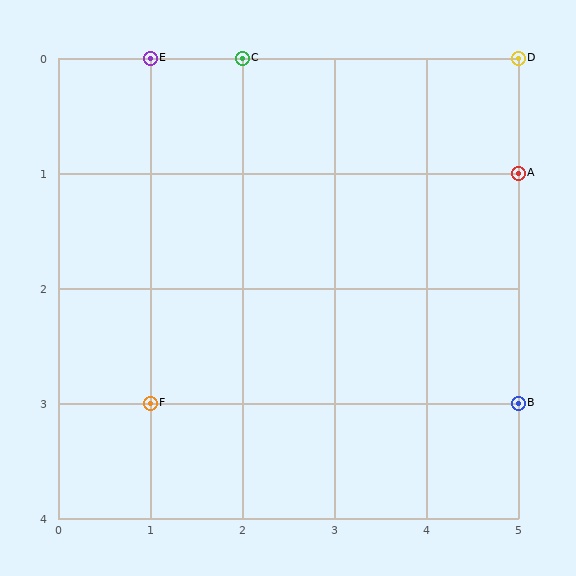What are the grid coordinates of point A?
Point A is at grid coordinates (5, 1).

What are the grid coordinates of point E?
Point E is at grid coordinates (1, 0).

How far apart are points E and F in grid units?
Points E and F are 3 rows apart.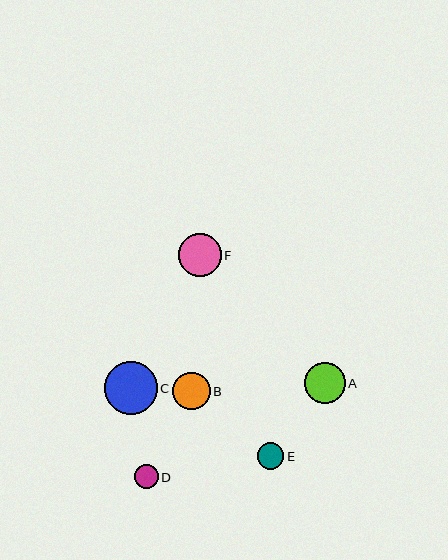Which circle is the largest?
Circle C is the largest with a size of approximately 53 pixels.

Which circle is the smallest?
Circle D is the smallest with a size of approximately 24 pixels.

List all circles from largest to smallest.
From largest to smallest: C, F, A, B, E, D.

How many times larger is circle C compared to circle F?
Circle C is approximately 1.2 times the size of circle F.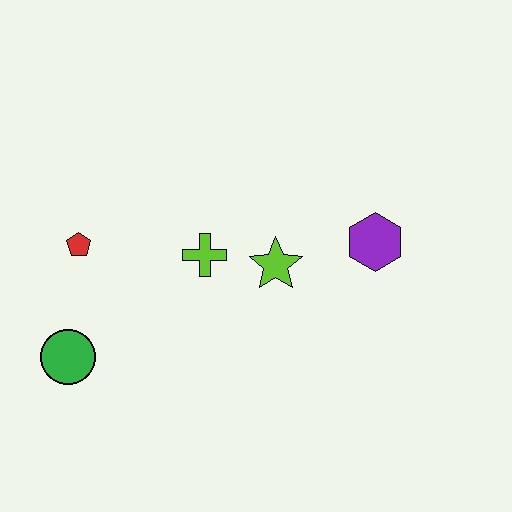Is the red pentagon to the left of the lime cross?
Yes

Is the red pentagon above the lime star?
Yes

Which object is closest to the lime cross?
The lime star is closest to the lime cross.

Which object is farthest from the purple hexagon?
The green circle is farthest from the purple hexagon.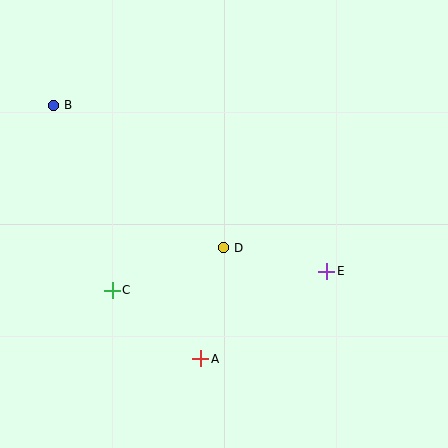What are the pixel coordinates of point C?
Point C is at (112, 290).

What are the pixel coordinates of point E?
Point E is at (327, 271).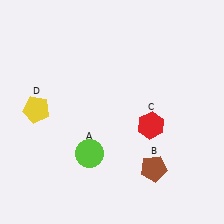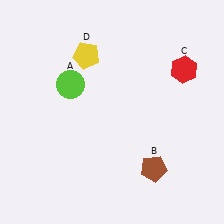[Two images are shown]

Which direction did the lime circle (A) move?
The lime circle (A) moved up.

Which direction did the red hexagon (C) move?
The red hexagon (C) moved up.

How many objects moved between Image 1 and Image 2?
3 objects moved between the two images.